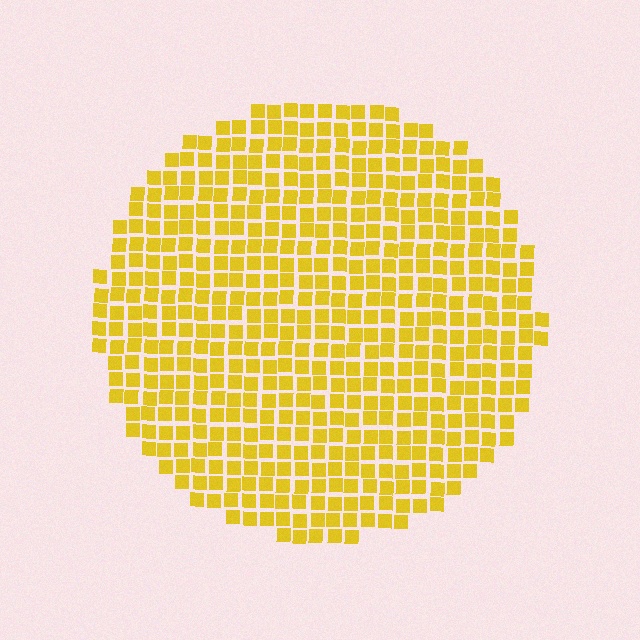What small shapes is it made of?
It is made of small squares.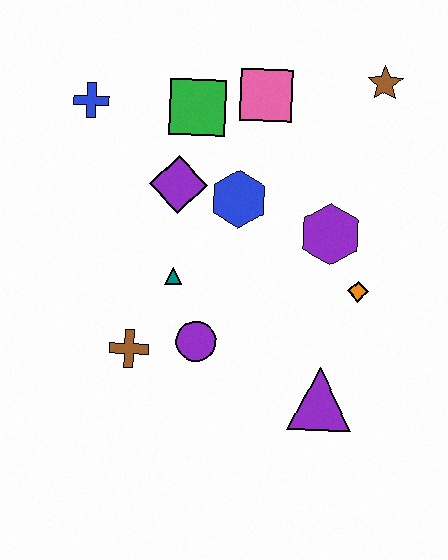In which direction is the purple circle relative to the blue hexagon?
The purple circle is below the blue hexagon.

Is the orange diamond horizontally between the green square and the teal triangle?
No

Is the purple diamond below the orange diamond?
No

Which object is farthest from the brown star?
The brown cross is farthest from the brown star.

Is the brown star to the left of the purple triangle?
No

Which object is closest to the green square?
The pink square is closest to the green square.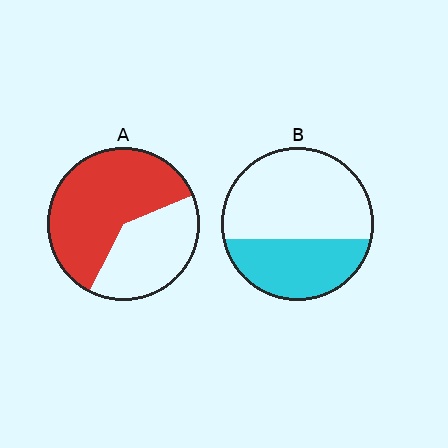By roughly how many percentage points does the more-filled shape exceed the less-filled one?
By roughly 25 percentage points (A over B).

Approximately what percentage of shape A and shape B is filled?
A is approximately 60% and B is approximately 40%.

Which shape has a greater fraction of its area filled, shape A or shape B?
Shape A.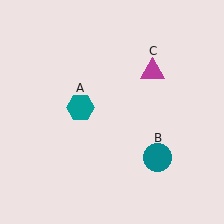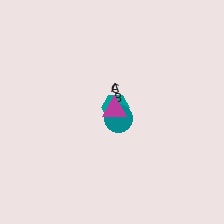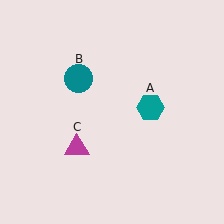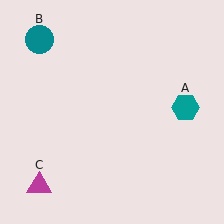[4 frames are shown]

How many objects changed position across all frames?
3 objects changed position: teal hexagon (object A), teal circle (object B), magenta triangle (object C).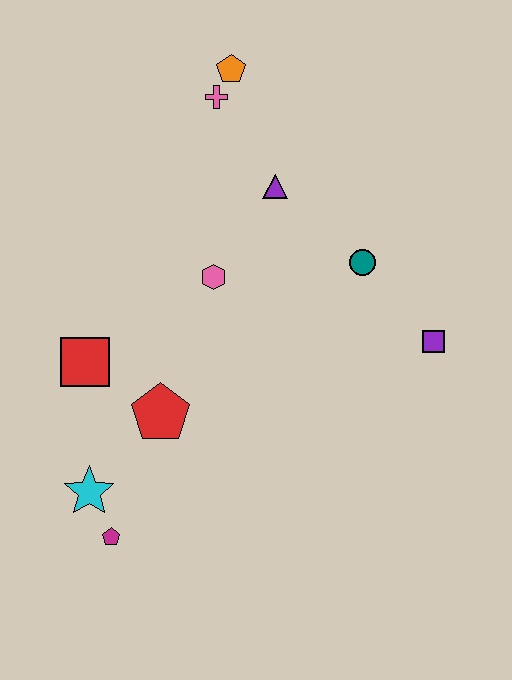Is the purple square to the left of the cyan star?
No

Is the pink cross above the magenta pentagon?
Yes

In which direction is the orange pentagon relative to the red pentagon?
The orange pentagon is above the red pentagon.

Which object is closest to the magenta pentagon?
The cyan star is closest to the magenta pentagon.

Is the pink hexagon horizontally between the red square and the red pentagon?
No